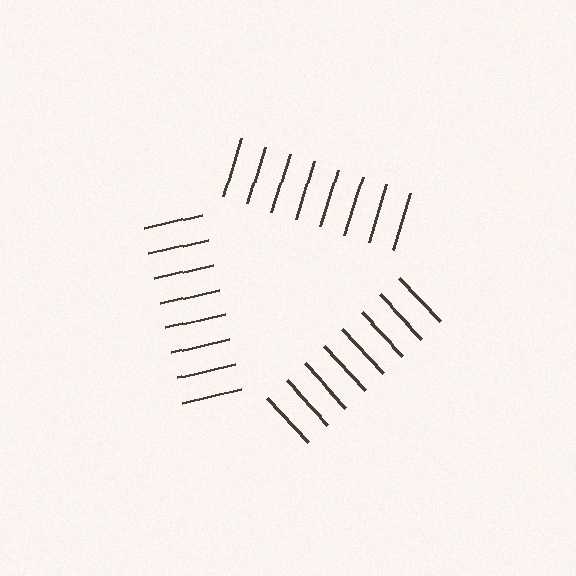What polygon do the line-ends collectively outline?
An illusory triangle — the line segments terminate on its edges but no continuous stroke is drawn.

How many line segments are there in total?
24 — 8 along each of the 3 edges.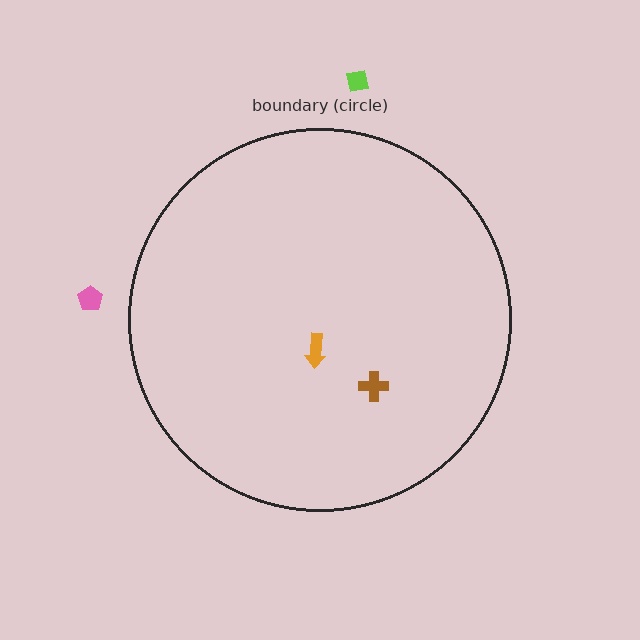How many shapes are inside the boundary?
2 inside, 2 outside.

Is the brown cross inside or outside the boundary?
Inside.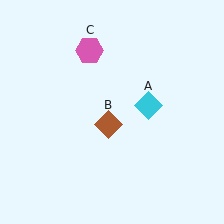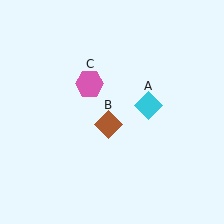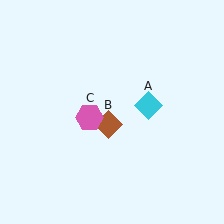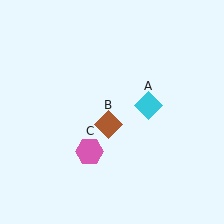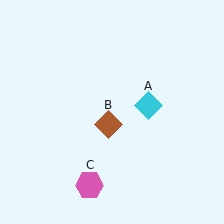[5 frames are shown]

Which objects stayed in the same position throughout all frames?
Cyan diamond (object A) and brown diamond (object B) remained stationary.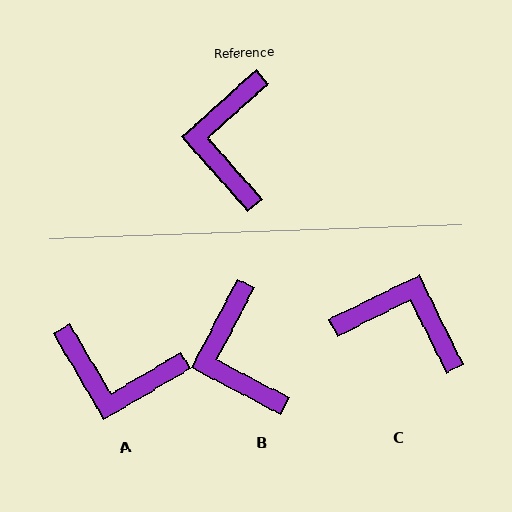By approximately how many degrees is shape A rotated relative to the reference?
Approximately 79 degrees counter-clockwise.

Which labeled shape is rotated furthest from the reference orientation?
C, about 105 degrees away.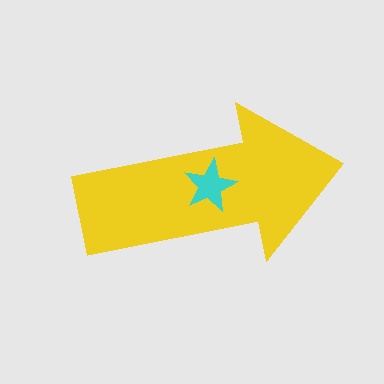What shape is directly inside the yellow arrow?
The cyan star.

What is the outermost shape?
The yellow arrow.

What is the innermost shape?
The cyan star.